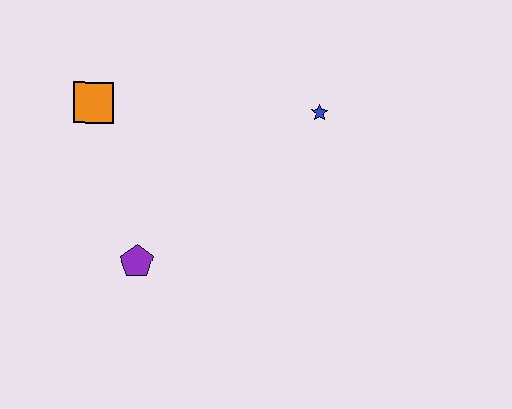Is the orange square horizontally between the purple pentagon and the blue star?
No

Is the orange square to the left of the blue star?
Yes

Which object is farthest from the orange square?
The blue star is farthest from the orange square.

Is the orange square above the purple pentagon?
Yes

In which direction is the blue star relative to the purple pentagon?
The blue star is to the right of the purple pentagon.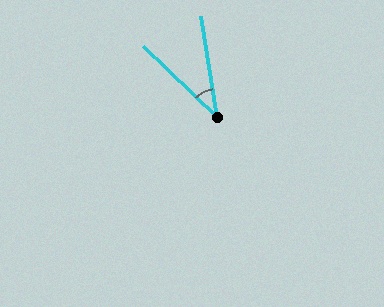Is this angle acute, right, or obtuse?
It is acute.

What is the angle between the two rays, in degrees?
Approximately 37 degrees.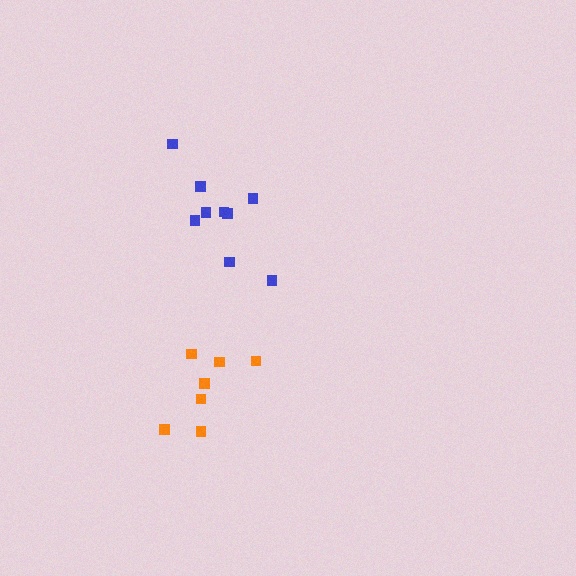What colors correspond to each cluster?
The clusters are colored: orange, blue.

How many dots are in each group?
Group 1: 7 dots, Group 2: 9 dots (16 total).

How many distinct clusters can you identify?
There are 2 distinct clusters.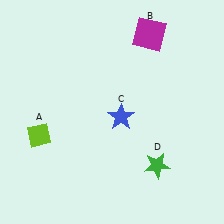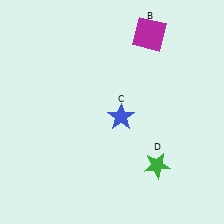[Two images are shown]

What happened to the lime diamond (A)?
The lime diamond (A) was removed in Image 2. It was in the bottom-left area of Image 1.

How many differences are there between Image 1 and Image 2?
There is 1 difference between the two images.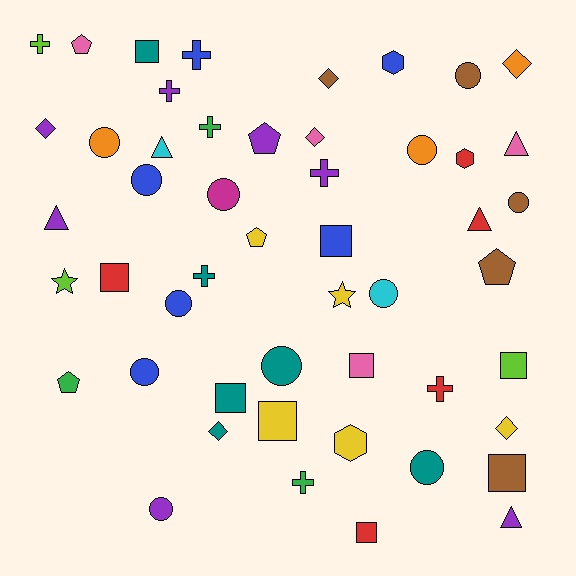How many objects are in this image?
There are 50 objects.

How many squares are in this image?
There are 9 squares.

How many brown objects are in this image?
There are 5 brown objects.